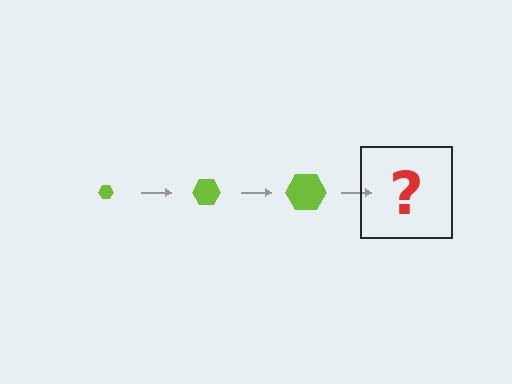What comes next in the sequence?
The next element should be a lime hexagon, larger than the previous one.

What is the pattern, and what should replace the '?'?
The pattern is that the hexagon gets progressively larger each step. The '?' should be a lime hexagon, larger than the previous one.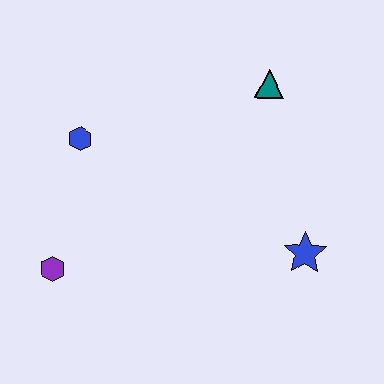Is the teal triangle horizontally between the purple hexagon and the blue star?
Yes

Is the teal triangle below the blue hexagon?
No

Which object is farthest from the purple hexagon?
The teal triangle is farthest from the purple hexagon.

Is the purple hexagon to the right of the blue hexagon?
No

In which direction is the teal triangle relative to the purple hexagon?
The teal triangle is to the right of the purple hexagon.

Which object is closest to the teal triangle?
The blue star is closest to the teal triangle.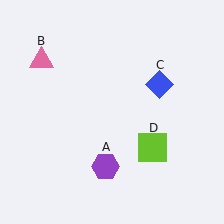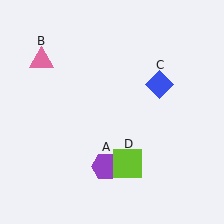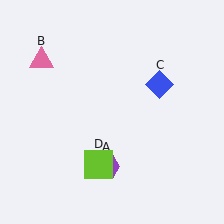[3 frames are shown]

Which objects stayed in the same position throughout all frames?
Purple hexagon (object A) and pink triangle (object B) and blue diamond (object C) remained stationary.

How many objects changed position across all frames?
1 object changed position: lime square (object D).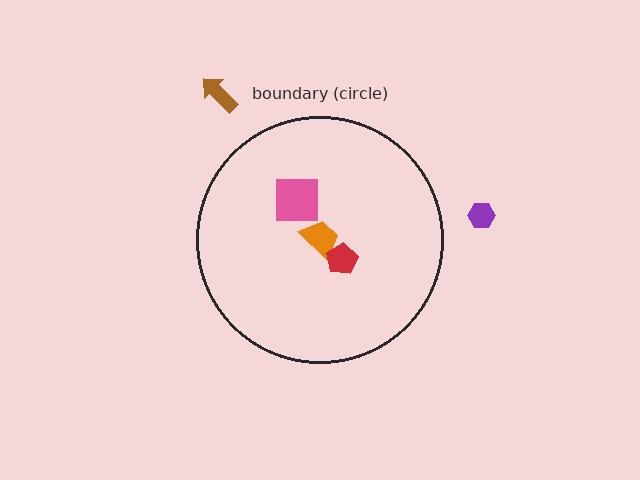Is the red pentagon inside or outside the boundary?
Inside.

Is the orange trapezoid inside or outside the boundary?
Inside.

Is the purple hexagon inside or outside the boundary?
Outside.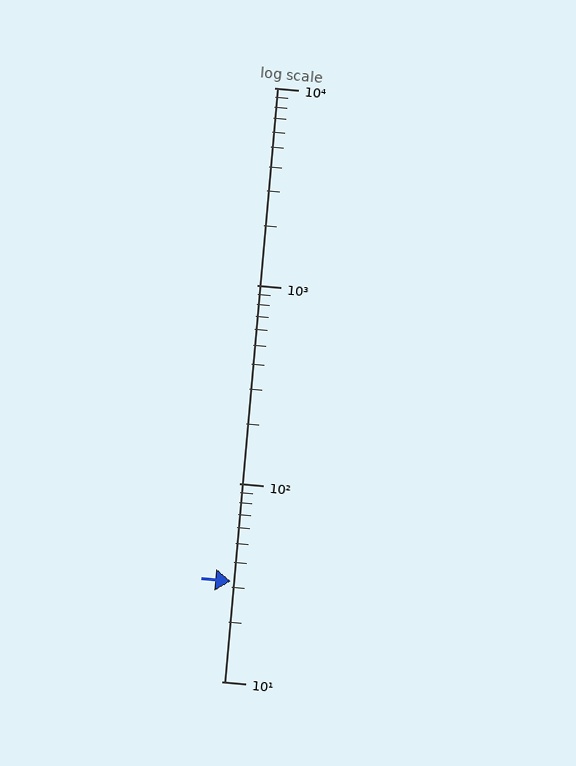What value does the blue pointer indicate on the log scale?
The pointer indicates approximately 32.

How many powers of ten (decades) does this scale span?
The scale spans 3 decades, from 10 to 10000.